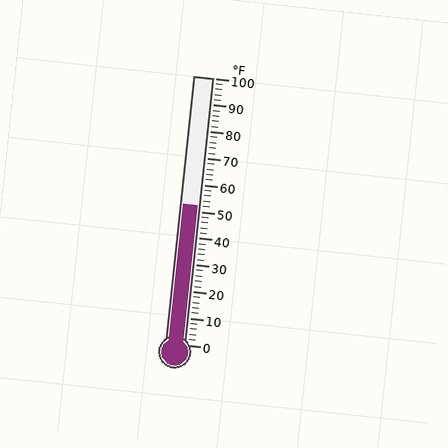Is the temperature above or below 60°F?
The temperature is below 60°F.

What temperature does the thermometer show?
The thermometer shows approximately 52°F.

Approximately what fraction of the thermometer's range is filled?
The thermometer is filled to approximately 50% of its range.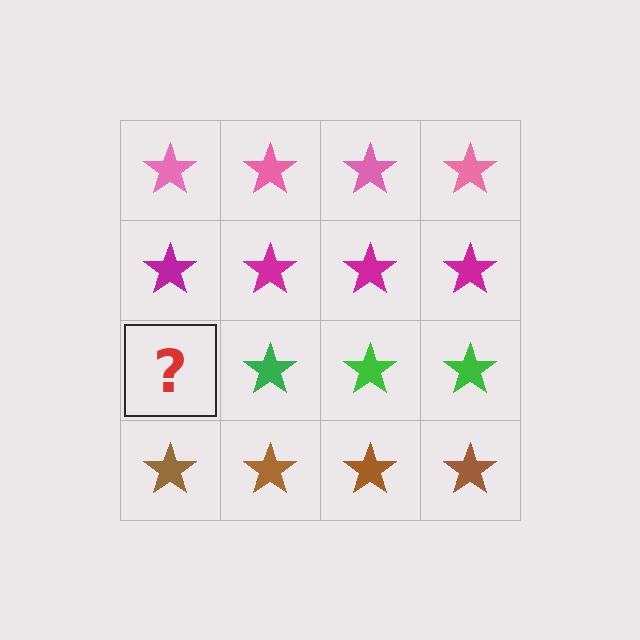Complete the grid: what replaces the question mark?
The question mark should be replaced with a green star.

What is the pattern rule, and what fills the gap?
The rule is that each row has a consistent color. The gap should be filled with a green star.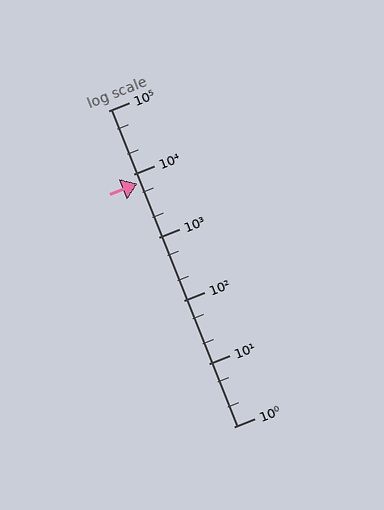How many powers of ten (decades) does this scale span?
The scale spans 5 decades, from 1 to 100000.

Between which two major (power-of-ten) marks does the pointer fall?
The pointer is between 1000 and 10000.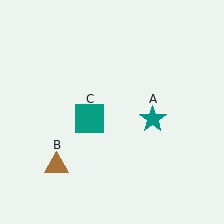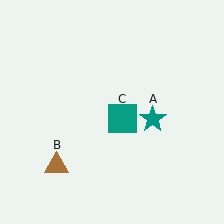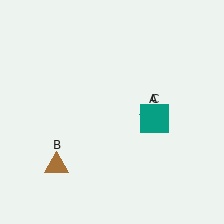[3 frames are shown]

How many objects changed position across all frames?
1 object changed position: teal square (object C).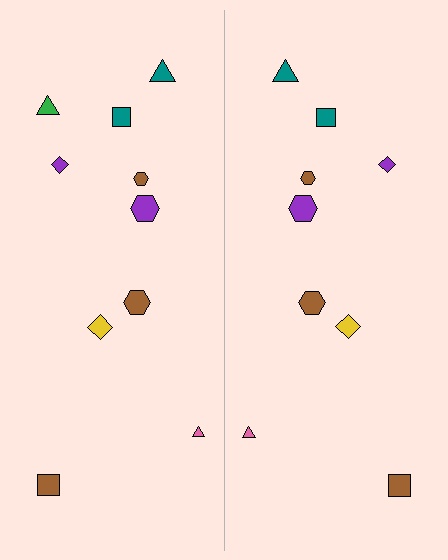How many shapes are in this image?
There are 19 shapes in this image.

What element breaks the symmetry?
A green triangle is missing from the right side.